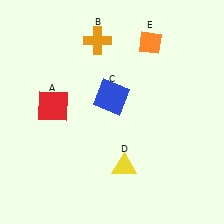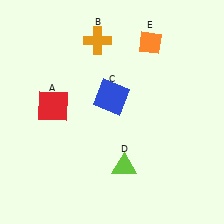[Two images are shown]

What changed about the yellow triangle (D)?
In Image 1, D is yellow. In Image 2, it changed to lime.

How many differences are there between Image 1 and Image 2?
There is 1 difference between the two images.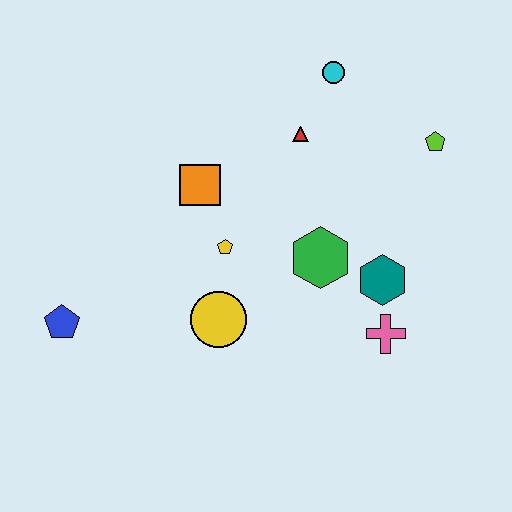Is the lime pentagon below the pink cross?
No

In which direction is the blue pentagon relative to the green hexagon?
The blue pentagon is to the left of the green hexagon.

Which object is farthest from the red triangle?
The blue pentagon is farthest from the red triangle.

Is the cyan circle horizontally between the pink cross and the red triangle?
Yes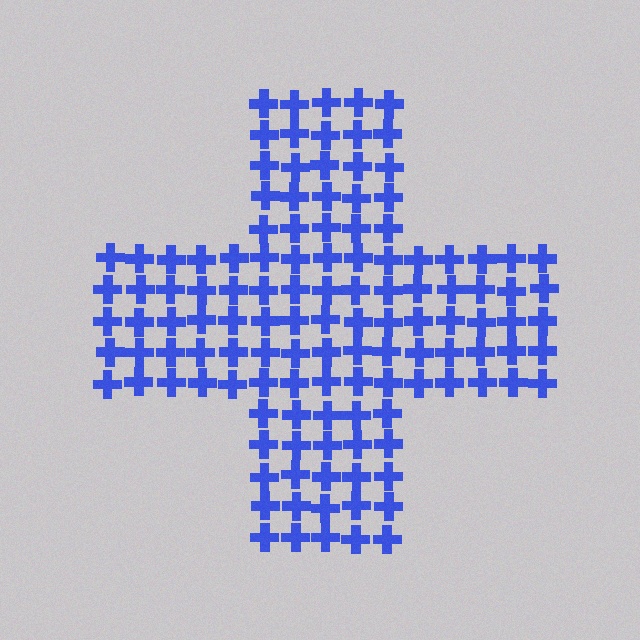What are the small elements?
The small elements are crosses.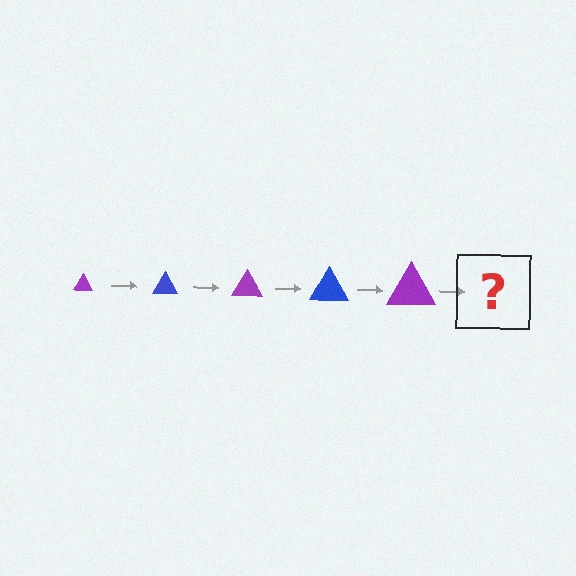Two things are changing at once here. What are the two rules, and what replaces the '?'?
The two rules are that the triangle grows larger each step and the color cycles through purple and blue. The '?' should be a blue triangle, larger than the previous one.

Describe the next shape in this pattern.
It should be a blue triangle, larger than the previous one.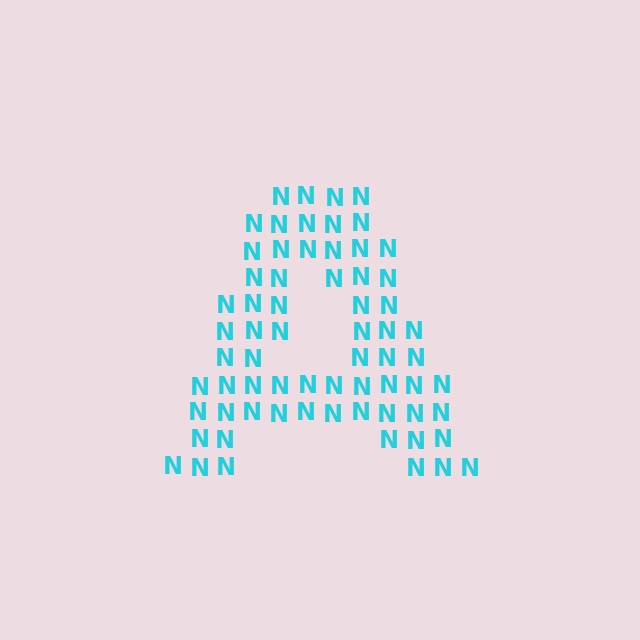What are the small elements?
The small elements are letter N's.